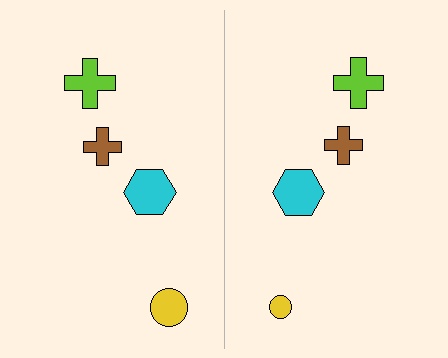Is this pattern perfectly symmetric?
No, the pattern is not perfectly symmetric. The yellow circle on the right side has a different size than its mirror counterpart.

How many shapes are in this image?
There are 8 shapes in this image.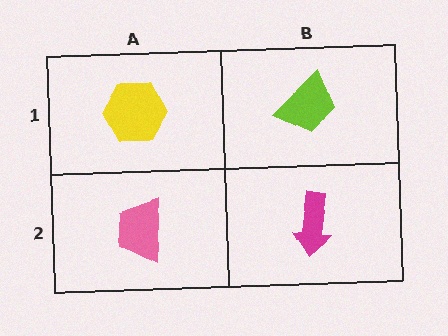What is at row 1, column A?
A yellow hexagon.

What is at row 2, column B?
A magenta arrow.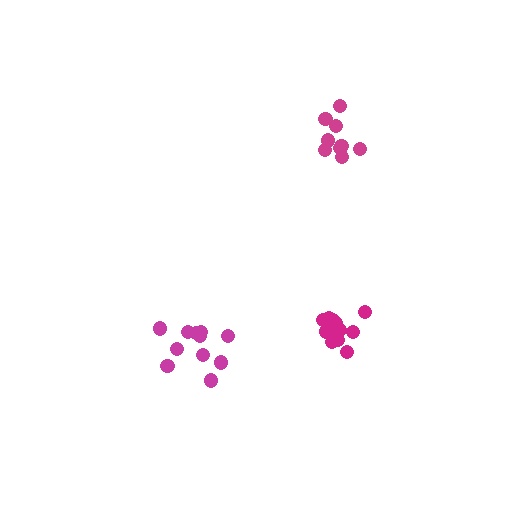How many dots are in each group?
Group 1: 11 dots, Group 2: 9 dots, Group 3: 12 dots (32 total).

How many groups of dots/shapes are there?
There are 3 groups.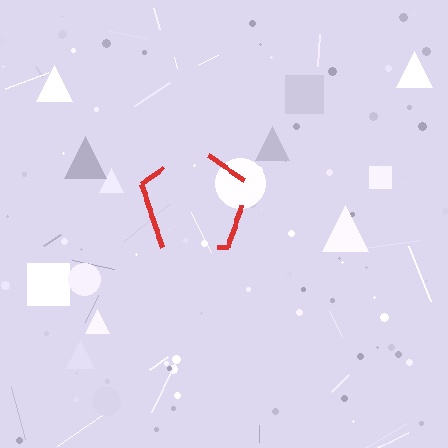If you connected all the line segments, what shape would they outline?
They would outline a pentagon.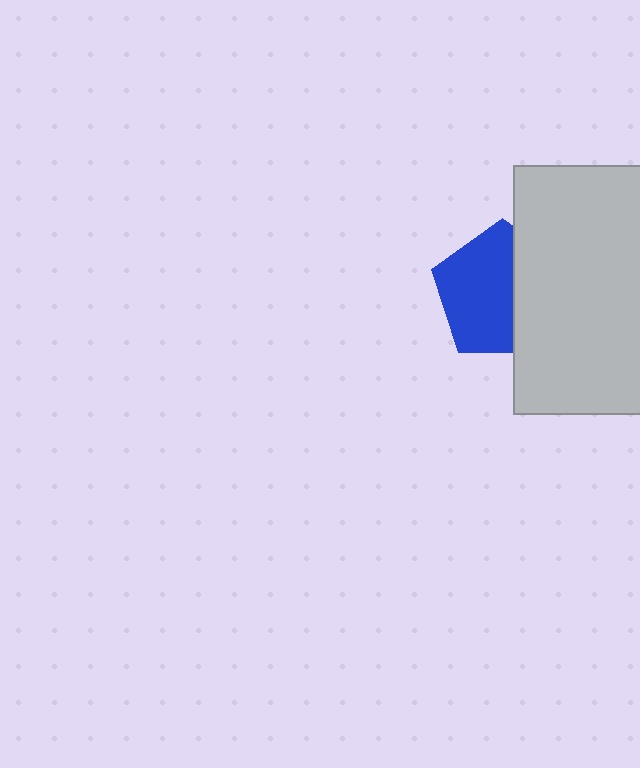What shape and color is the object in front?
The object in front is a light gray rectangle.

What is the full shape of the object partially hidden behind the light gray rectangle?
The partially hidden object is a blue pentagon.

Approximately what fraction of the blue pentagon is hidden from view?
Roughly 39% of the blue pentagon is hidden behind the light gray rectangle.